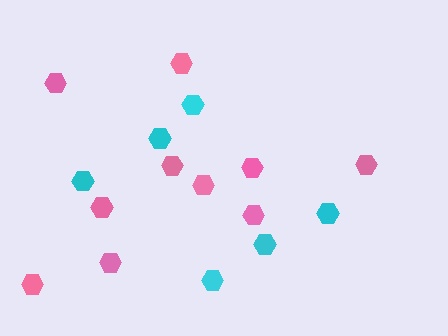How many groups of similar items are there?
There are 2 groups: one group of pink hexagons (10) and one group of cyan hexagons (6).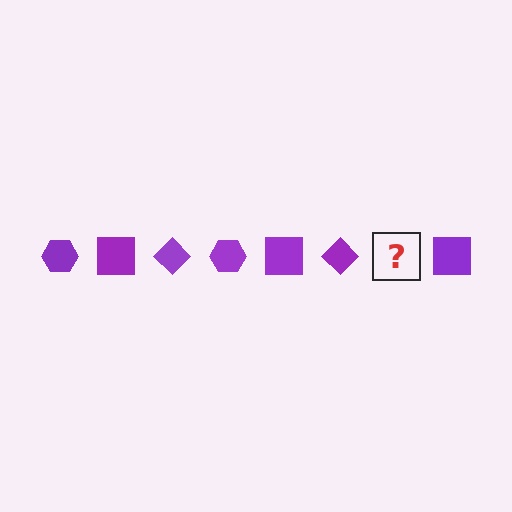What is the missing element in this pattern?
The missing element is a purple hexagon.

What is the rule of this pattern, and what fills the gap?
The rule is that the pattern cycles through hexagon, square, diamond shapes in purple. The gap should be filled with a purple hexagon.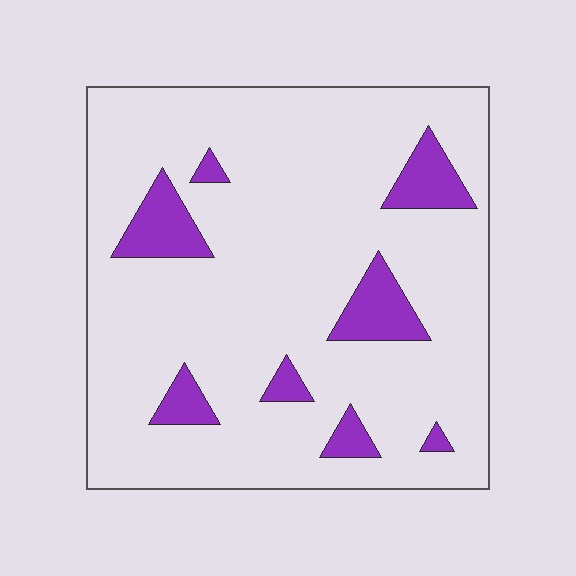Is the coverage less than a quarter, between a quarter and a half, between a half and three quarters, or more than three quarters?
Less than a quarter.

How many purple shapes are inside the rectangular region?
8.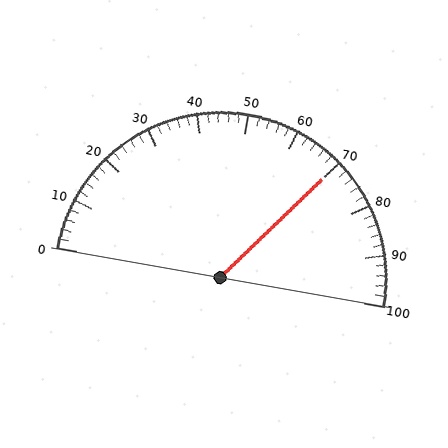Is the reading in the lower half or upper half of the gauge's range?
The reading is in the upper half of the range (0 to 100).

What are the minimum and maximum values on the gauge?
The gauge ranges from 0 to 100.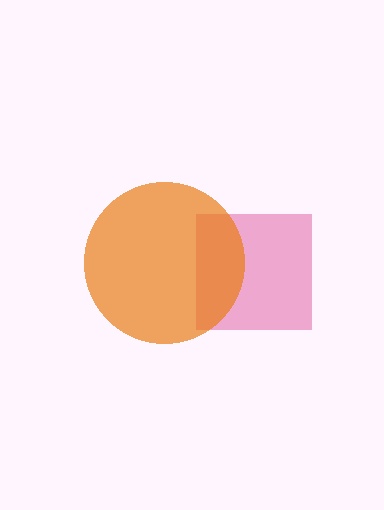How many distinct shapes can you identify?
There are 2 distinct shapes: a pink square, an orange circle.